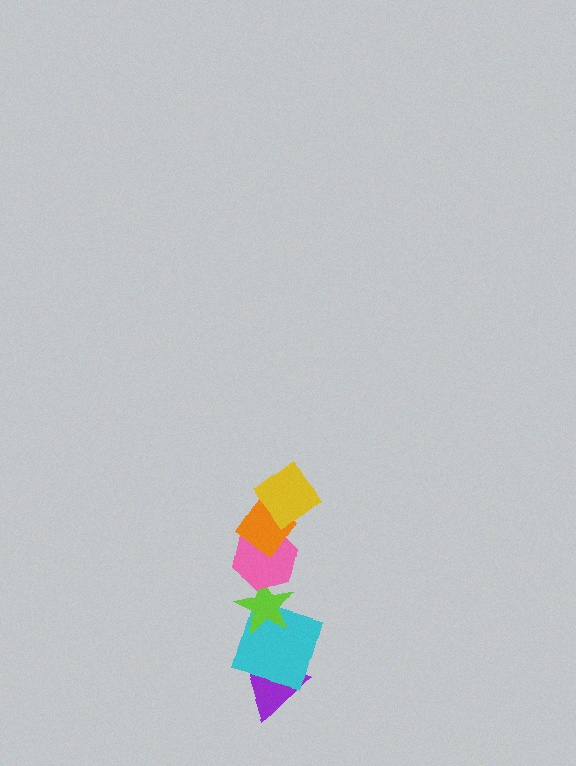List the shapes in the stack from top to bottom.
From top to bottom: the yellow diamond, the orange diamond, the pink hexagon, the lime star, the cyan square, the purple triangle.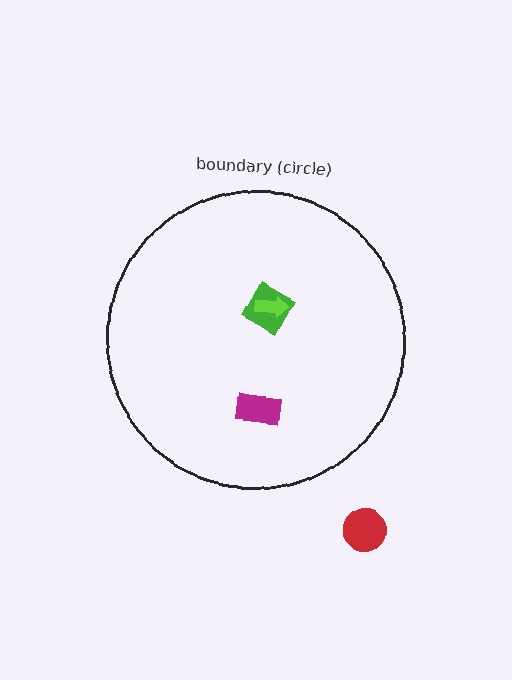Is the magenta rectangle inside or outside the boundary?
Inside.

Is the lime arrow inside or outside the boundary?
Inside.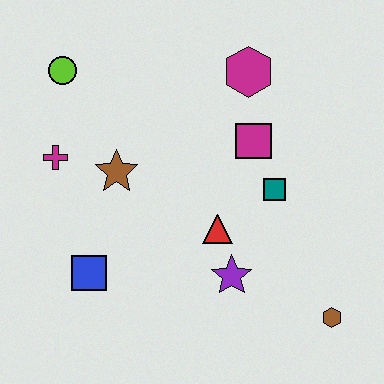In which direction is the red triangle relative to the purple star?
The red triangle is above the purple star.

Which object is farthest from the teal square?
The lime circle is farthest from the teal square.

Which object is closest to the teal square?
The magenta square is closest to the teal square.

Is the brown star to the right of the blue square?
Yes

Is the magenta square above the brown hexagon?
Yes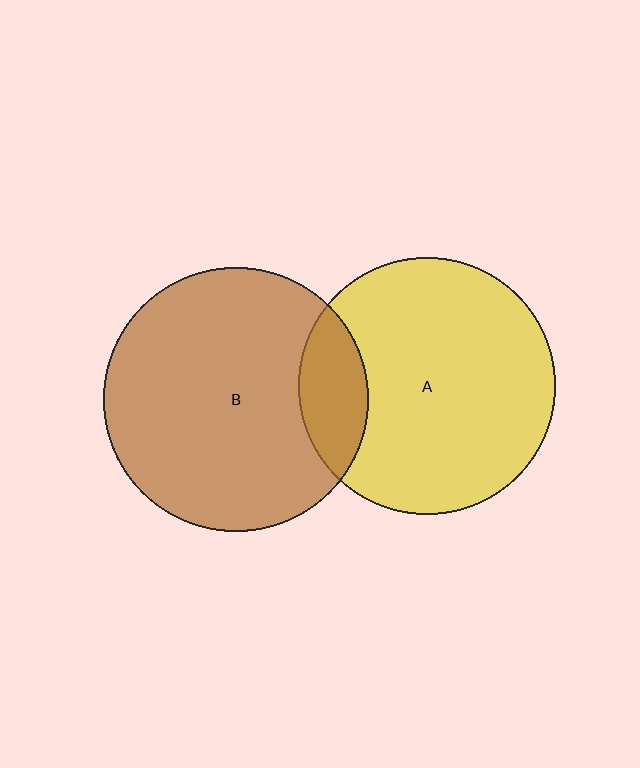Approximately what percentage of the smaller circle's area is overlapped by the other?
Approximately 15%.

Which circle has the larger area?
Circle B (brown).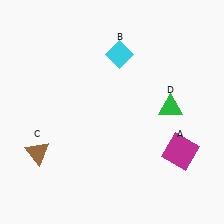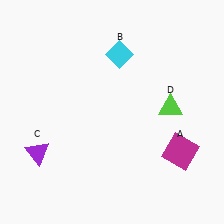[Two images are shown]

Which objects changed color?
C changed from brown to purple. D changed from green to lime.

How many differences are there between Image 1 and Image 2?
There are 2 differences between the two images.